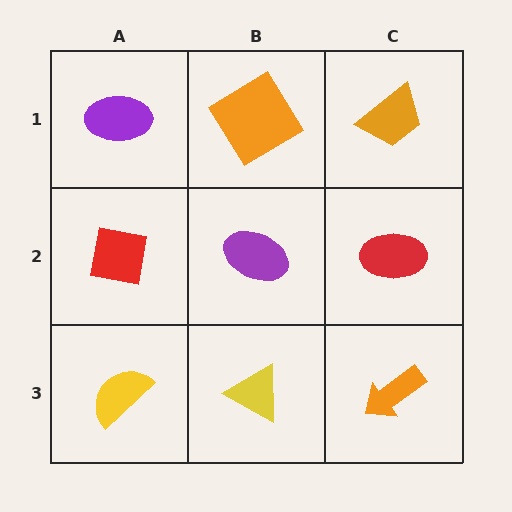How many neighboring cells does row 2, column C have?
3.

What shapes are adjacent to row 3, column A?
A red square (row 2, column A), a yellow triangle (row 3, column B).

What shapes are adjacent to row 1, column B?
A purple ellipse (row 2, column B), a purple ellipse (row 1, column A), an orange trapezoid (row 1, column C).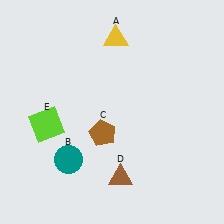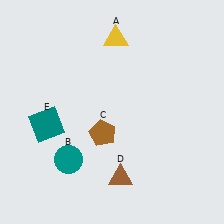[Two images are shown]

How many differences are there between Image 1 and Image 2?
There is 1 difference between the two images.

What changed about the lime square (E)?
In Image 1, E is lime. In Image 2, it changed to teal.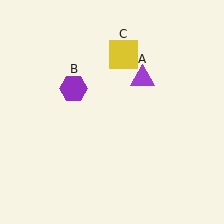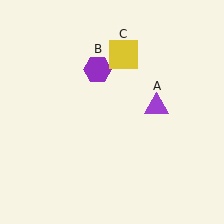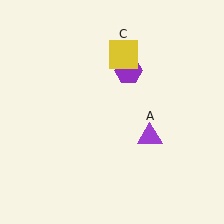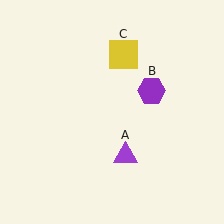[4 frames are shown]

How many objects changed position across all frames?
2 objects changed position: purple triangle (object A), purple hexagon (object B).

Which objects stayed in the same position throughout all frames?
Yellow square (object C) remained stationary.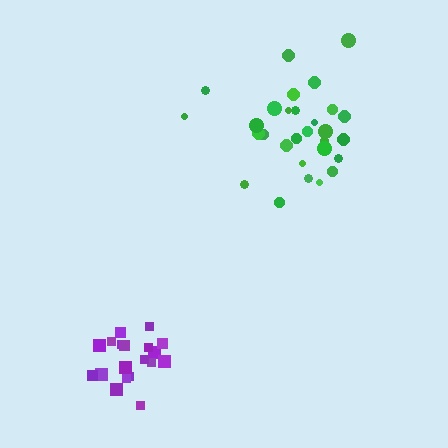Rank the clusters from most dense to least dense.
purple, green.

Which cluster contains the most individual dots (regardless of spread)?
Green (29).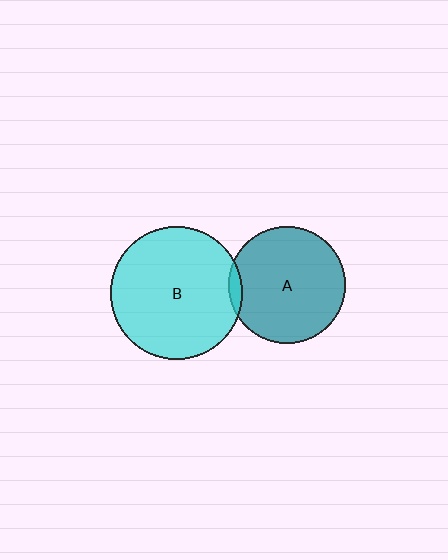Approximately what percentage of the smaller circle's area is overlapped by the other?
Approximately 5%.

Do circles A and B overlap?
Yes.